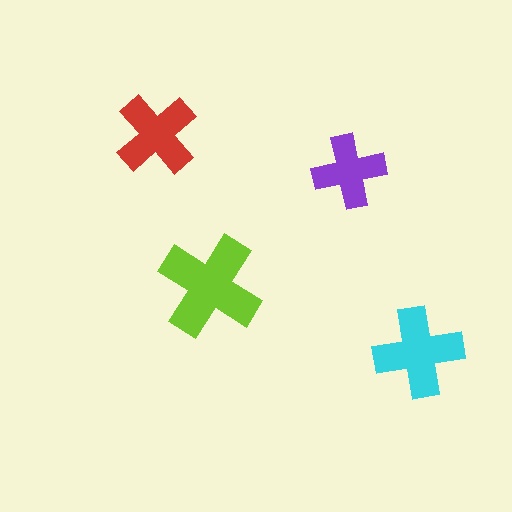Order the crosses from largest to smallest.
the lime one, the cyan one, the red one, the purple one.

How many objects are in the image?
There are 4 objects in the image.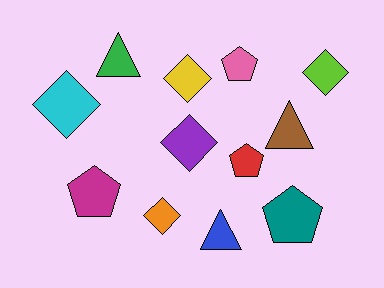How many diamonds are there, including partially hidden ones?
There are 5 diamonds.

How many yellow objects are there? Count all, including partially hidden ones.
There is 1 yellow object.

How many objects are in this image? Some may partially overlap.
There are 12 objects.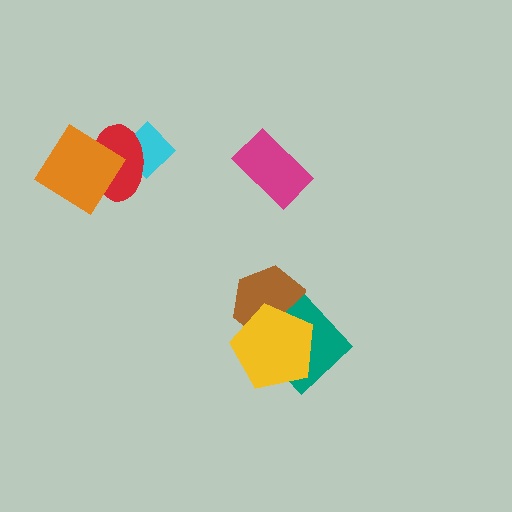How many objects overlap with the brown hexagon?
2 objects overlap with the brown hexagon.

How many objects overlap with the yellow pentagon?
2 objects overlap with the yellow pentagon.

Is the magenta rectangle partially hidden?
No, no other shape covers it.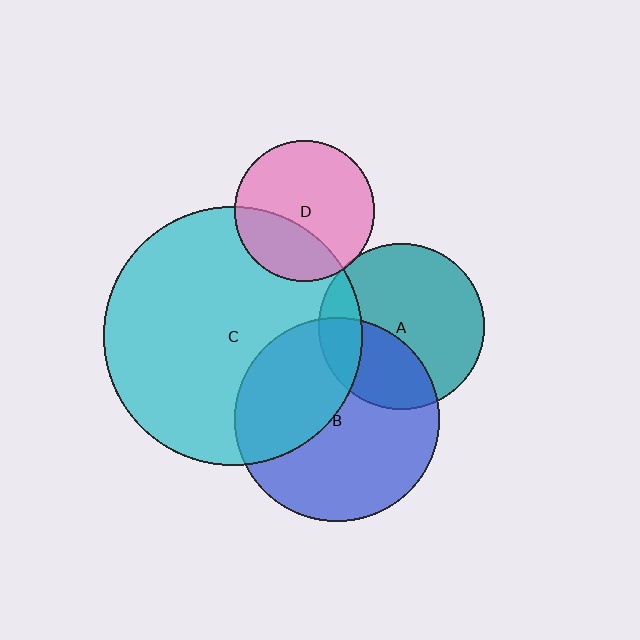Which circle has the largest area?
Circle C (cyan).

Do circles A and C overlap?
Yes.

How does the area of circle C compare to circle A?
Approximately 2.5 times.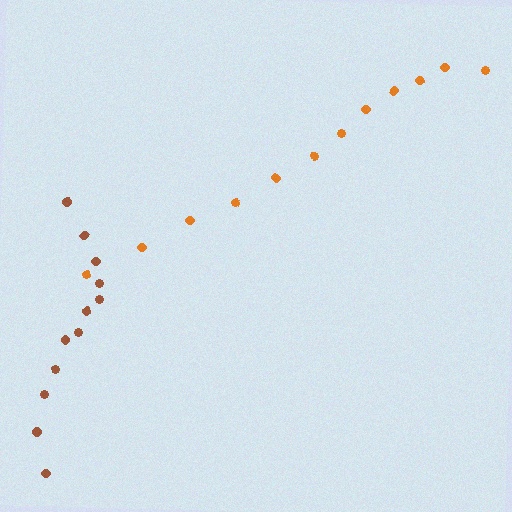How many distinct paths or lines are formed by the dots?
There are 2 distinct paths.